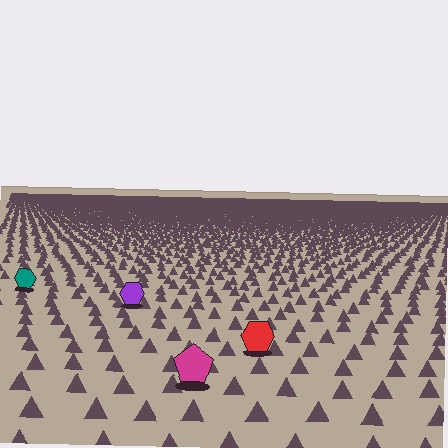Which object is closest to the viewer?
The magenta pentagon is closest. The texture marks near it are larger and more spread out.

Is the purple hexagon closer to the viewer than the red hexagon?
No. The red hexagon is closer — you can tell from the texture gradient: the ground texture is coarser near it.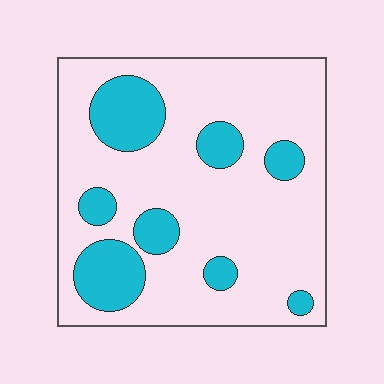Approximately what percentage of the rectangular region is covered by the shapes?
Approximately 20%.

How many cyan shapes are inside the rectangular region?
8.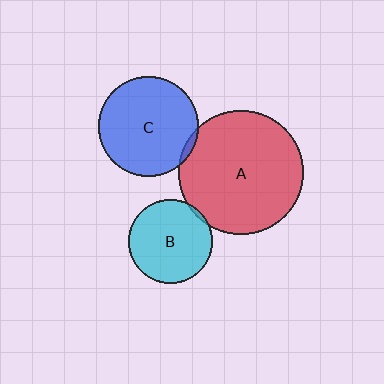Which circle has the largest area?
Circle A (red).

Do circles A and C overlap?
Yes.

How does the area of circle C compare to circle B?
Approximately 1.4 times.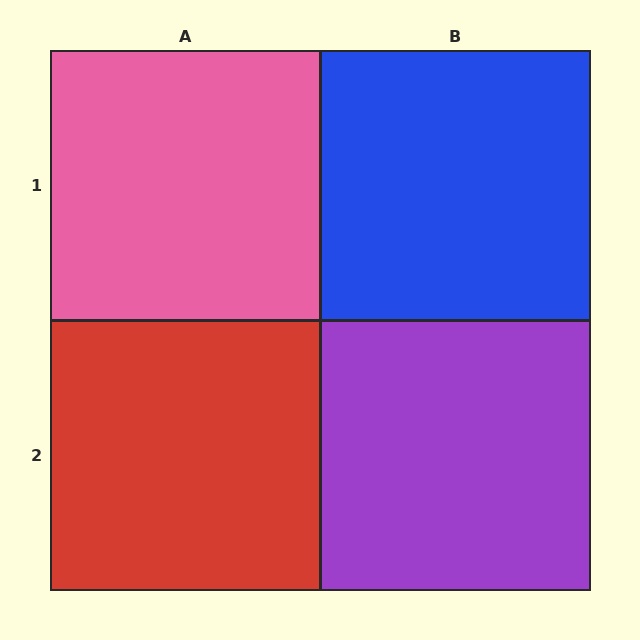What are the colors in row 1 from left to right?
Pink, blue.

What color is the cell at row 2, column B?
Purple.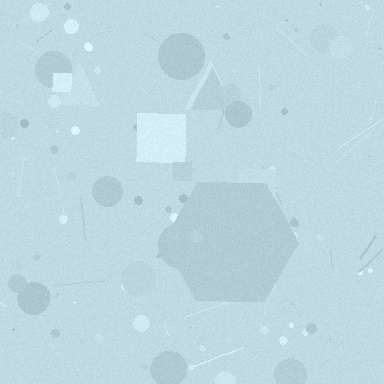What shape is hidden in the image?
A hexagon is hidden in the image.